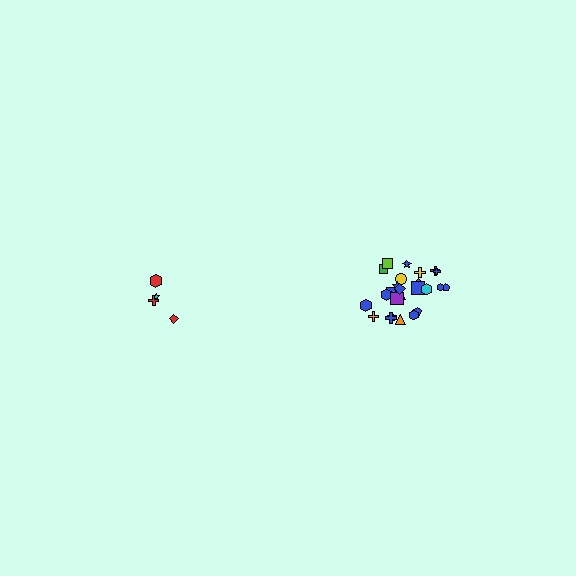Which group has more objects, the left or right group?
The right group.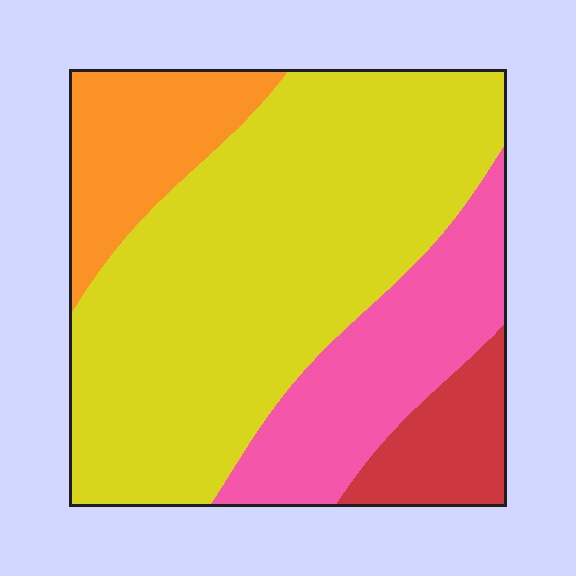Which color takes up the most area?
Yellow, at roughly 60%.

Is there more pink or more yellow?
Yellow.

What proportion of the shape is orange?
Orange takes up less than a sixth of the shape.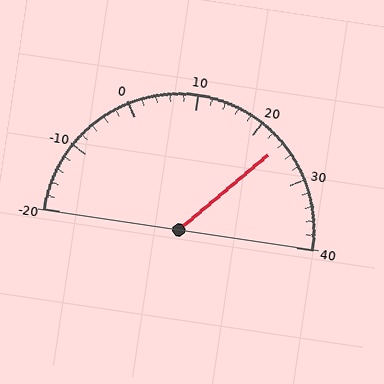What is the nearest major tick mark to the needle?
The nearest major tick mark is 20.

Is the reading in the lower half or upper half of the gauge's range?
The reading is in the upper half of the range (-20 to 40).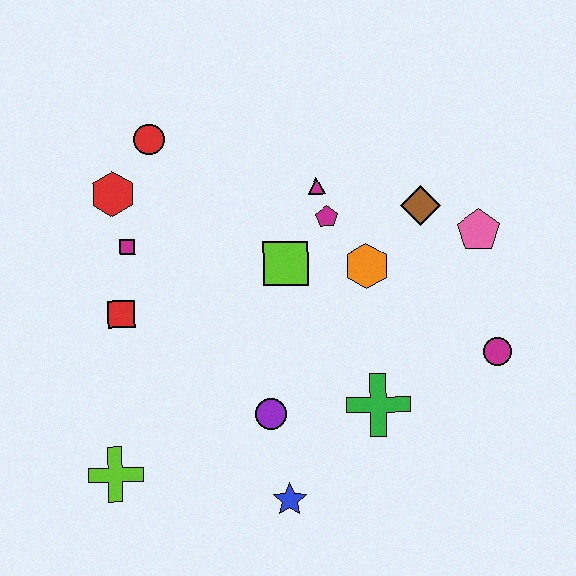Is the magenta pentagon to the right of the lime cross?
Yes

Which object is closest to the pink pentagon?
The brown diamond is closest to the pink pentagon.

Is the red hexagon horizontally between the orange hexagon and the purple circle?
No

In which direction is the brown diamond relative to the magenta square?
The brown diamond is to the right of the magenta square.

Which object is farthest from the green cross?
The red circle is farthest from the green cross.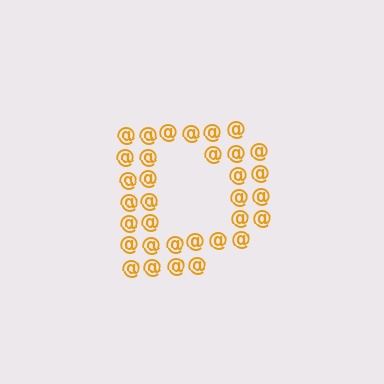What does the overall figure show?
The overall figure shows the letter D.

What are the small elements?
The small elements are at signs.